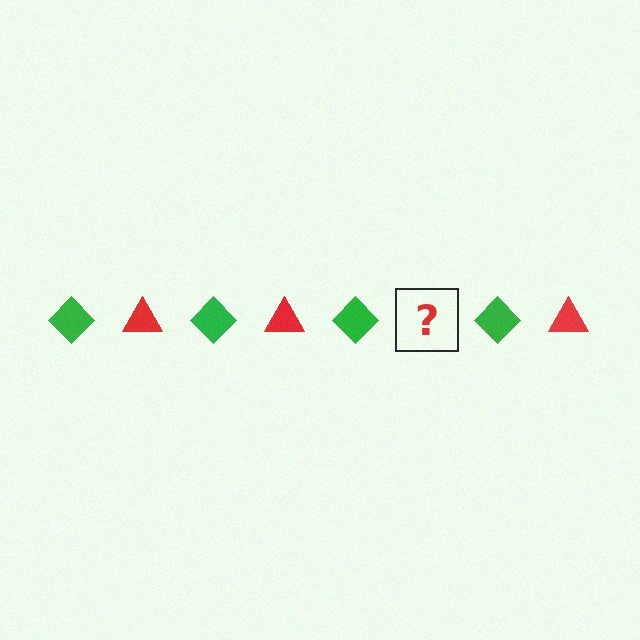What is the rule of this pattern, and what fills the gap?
The rule is that the pattern alternates between green diamond and red triangle. The gap should be filled with a red triangle.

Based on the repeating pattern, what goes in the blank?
The blank should be a red triangle.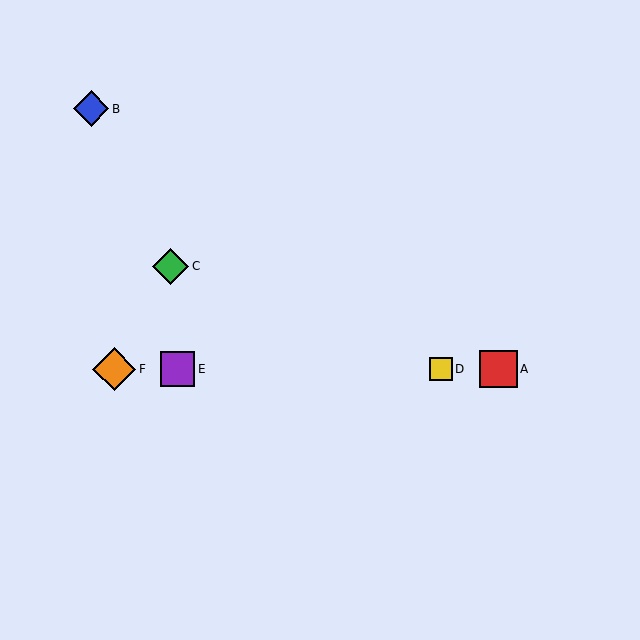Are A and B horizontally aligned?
No, A is at y≈369 and B is at y≈109.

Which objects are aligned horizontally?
Objects A, D, E, F are aligned horizontally.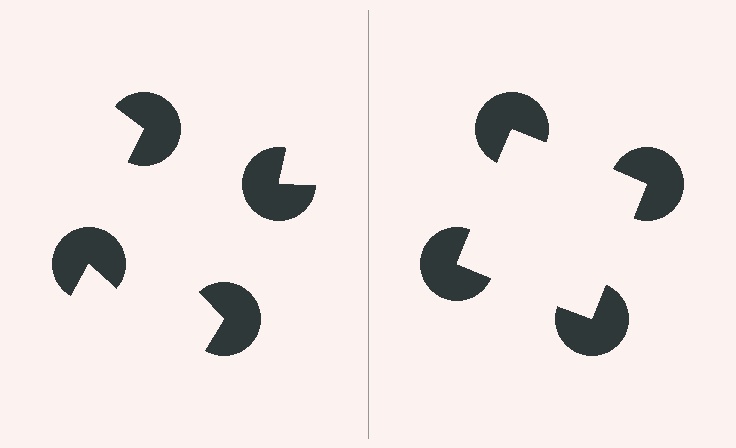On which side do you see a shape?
An illusory square appears on the right side. On the left side the wedge cuts are rotated, so no coherent shape forms.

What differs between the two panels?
The pac-man discs are positioned identically on both sides; only the wedge orientations differ. On the right they align to a square; on the left they are misaligned.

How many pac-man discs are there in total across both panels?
8 — 4 on each side.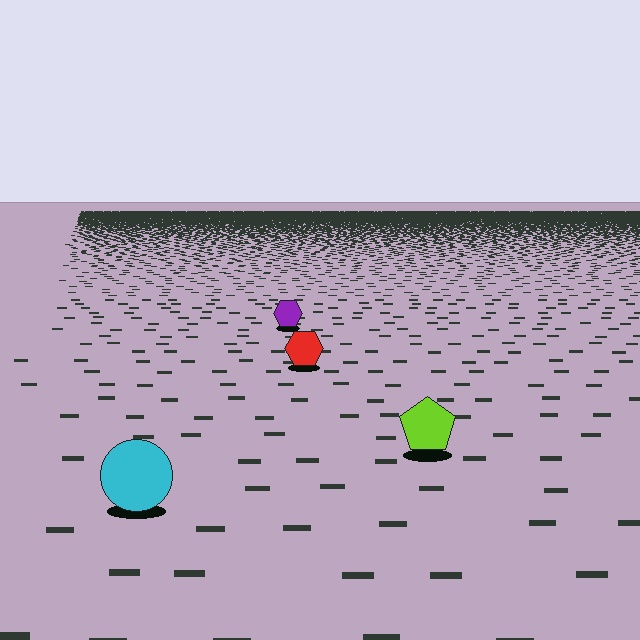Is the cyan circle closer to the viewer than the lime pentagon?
Yes. The cyan circle is closer — you can tell from the texture gradient: the ground texture is coarser near it.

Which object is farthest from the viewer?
The purple hexagon is farthest from the viewer. It appears smaller and the ground texture around it is denser.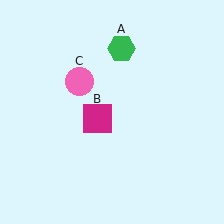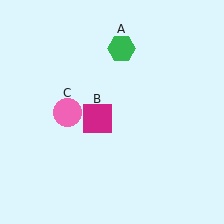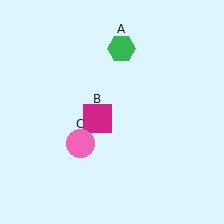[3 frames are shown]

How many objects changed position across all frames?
1 object changed position: pink circle (object C).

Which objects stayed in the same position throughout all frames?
Green hexagon (object A) and magenta square (object B) remained stationary.